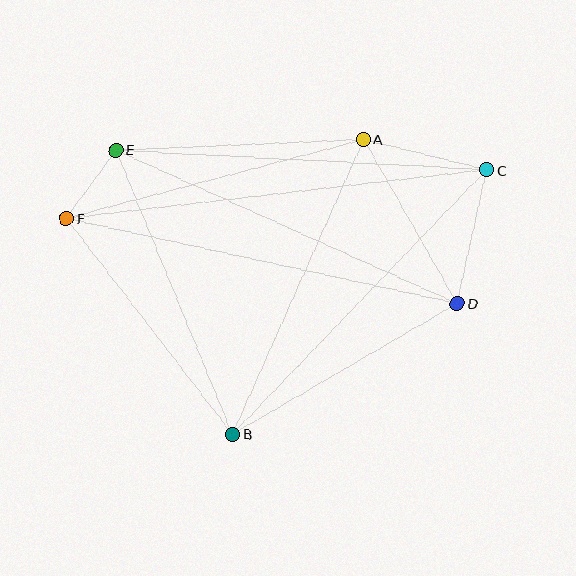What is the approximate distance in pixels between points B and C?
The distance between B and C is approximately 366 pixels.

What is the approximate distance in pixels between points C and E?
The distance between C and E is approximately 372 pixels.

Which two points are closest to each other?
Points E and F are closest to each other.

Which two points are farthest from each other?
Points C and F are farthest from each other.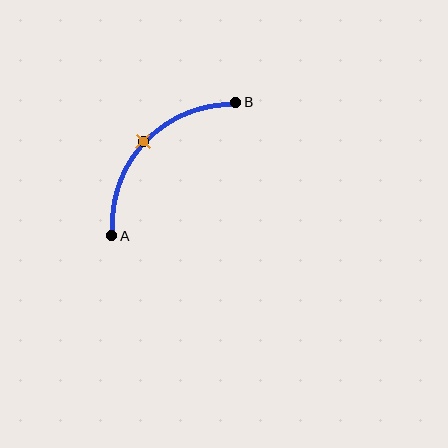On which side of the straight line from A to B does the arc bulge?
The arc bulges above and to the left of the straight line connecting A and B.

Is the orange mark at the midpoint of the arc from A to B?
Yes. The orange mark lies on the arc at equal arc-length from both A and B — it is the arc midpoint.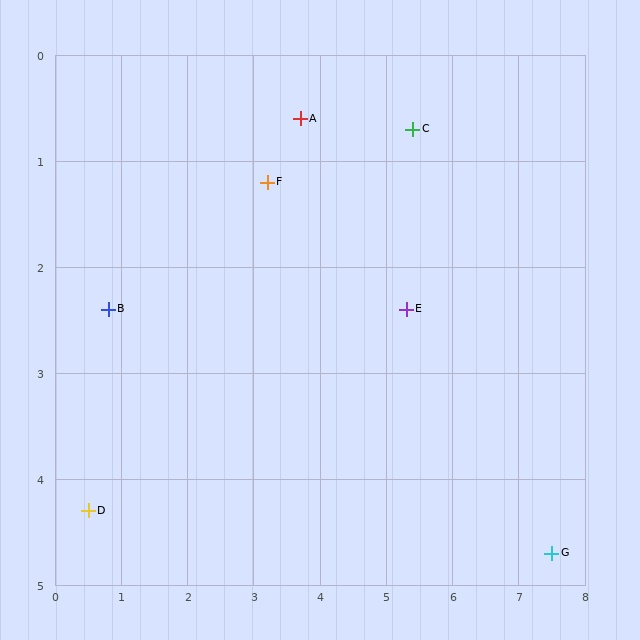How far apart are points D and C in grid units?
Points D and C are about 6.1 grid units apart.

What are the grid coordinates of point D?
Point D is at approximately (0.5, 4.3).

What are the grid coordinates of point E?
Point E is at approximately (5.3, 2.4).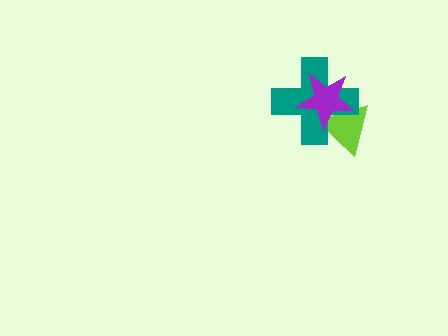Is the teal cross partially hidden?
Yes, it is partially covered by another shape.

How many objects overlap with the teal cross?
2 objects overlap with the teal cross.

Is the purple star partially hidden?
No, no other shape covers it.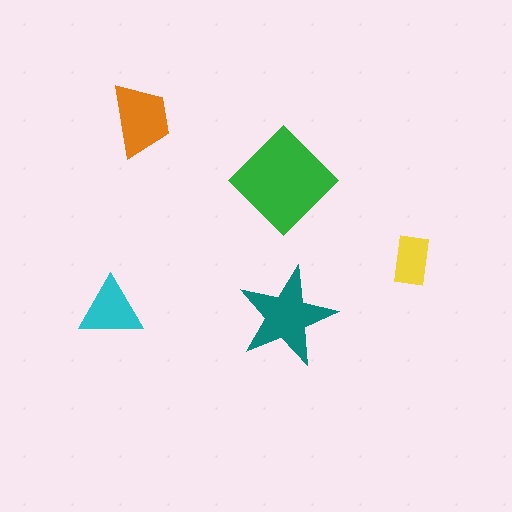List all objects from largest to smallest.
The green diamond, the teal star, the orange trapezoid, the cyan triangle, the yellow rectangle.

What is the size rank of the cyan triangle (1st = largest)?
4th.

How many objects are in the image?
There are 5 objects in the image.